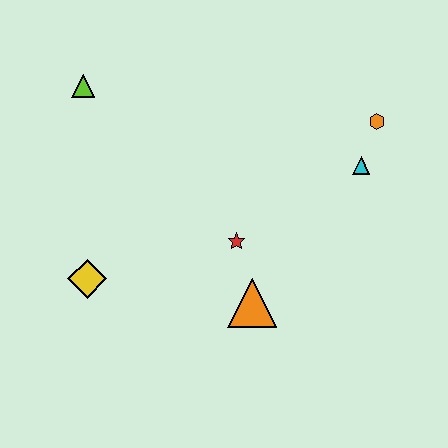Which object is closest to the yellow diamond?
The red star is closest to the yellow diamond.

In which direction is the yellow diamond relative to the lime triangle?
The yellow diamond is below the lime triangle.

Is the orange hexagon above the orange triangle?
Yes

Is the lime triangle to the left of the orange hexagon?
Yes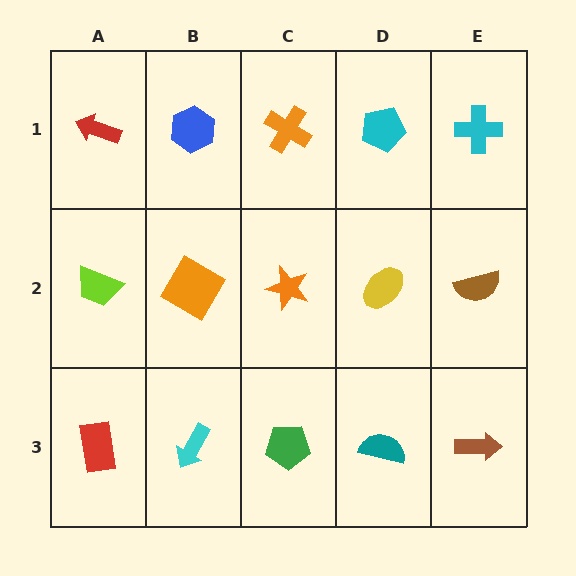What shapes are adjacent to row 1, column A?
A lime trapezoid (row 2, column A), a blue hexagon (row 1, column B).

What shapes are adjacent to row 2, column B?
A blue hexagon (row 1, column B), a cyan arrow (row 3, column B), a lime trapezoid (row 2, column A), an orange star (row 2, column C).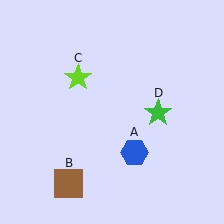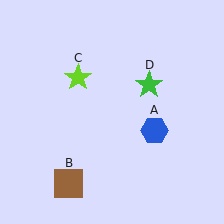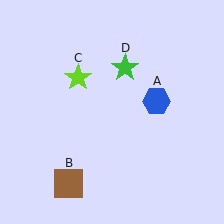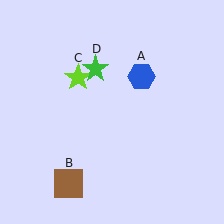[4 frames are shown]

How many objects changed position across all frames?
2 objects changed position: blue hexagon (object A), green star (object D).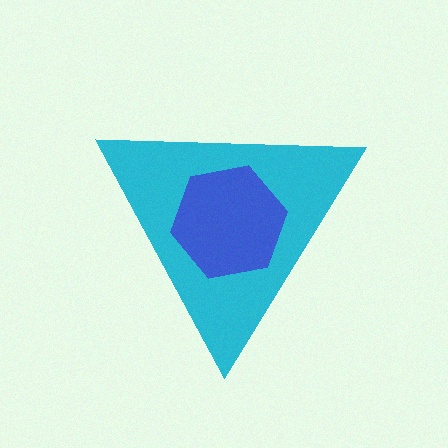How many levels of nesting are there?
2.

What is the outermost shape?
The cyan triangle.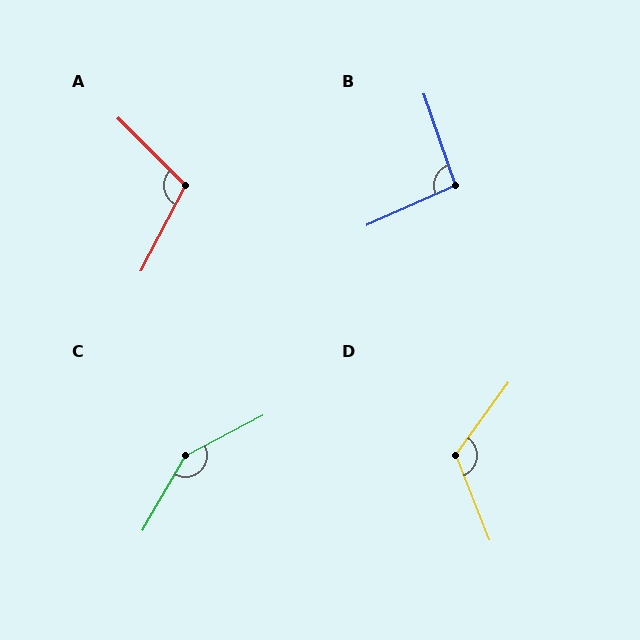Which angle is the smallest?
B, at approximately 95 degrees.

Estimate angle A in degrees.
Approximately 108 degrees.